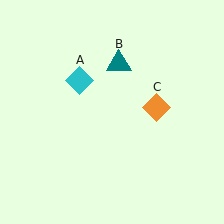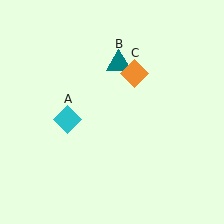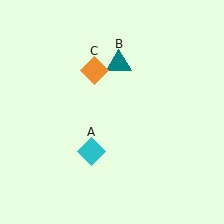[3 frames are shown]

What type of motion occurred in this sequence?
The cyan diamond (object A), orange diamond (object C) rotated counterclockwise around the center of the scene.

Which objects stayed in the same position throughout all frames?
Teal triangle (object B) remained stationary.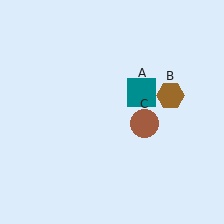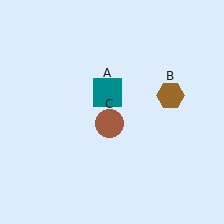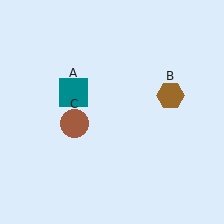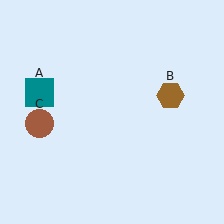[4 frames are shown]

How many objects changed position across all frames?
2 objects changed position: teal square (object A), brown circle (object C).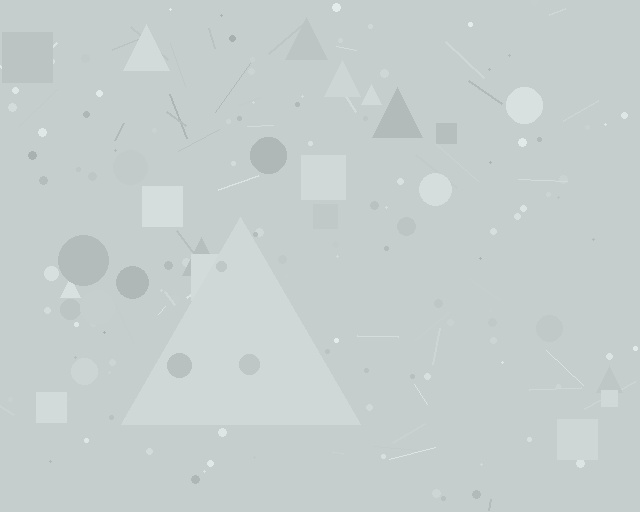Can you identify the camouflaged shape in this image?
The camouflaged shape is a triangle.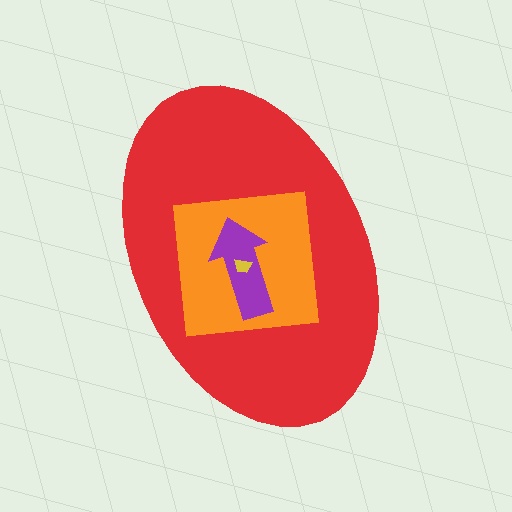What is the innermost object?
The yellow trapezoid.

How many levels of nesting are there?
4.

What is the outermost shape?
The red ellipse.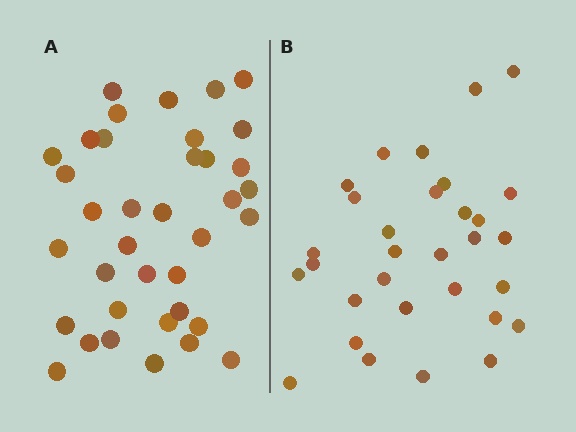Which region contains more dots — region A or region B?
Region A (the left region) has more dots.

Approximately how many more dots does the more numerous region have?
Region A has about 6 more dots than region B.